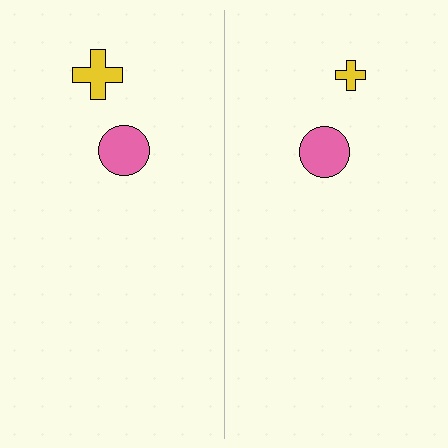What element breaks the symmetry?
The yellow cross on the right side has a different size than its mirror counterpart.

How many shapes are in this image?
There are 4 shapes in this image.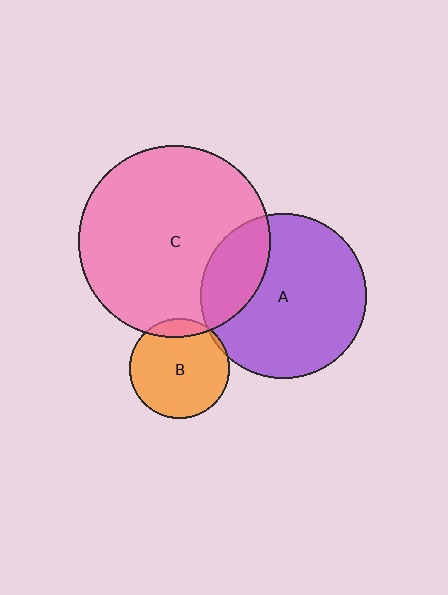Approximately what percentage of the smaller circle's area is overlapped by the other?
Approximately 5%.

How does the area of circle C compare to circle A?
Approximately 1.3 times.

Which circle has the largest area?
Circle C (pink).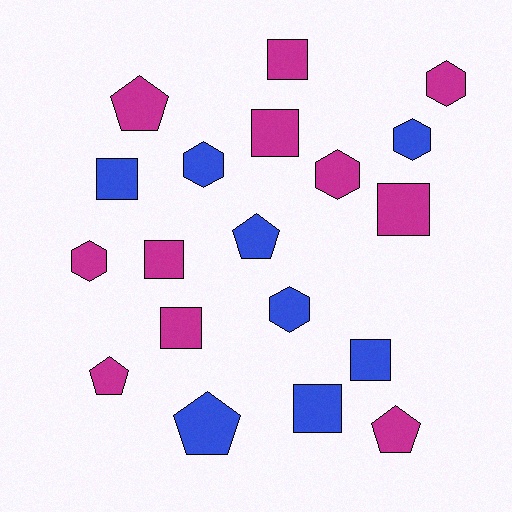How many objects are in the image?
There are 19 objects.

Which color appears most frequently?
Magenta, with 11 objects.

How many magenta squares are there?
There are 5 magenta squares.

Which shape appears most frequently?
Square, with 8 objects.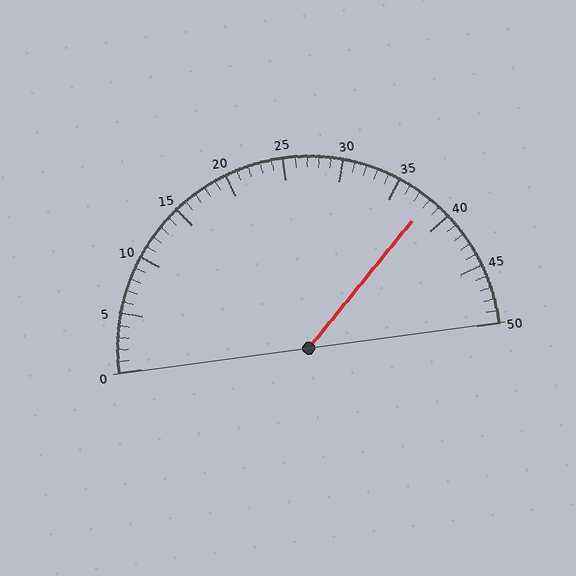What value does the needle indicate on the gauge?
The needle indicates approximately 38.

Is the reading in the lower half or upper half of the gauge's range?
The reading is in the upper half of the range (0 to 50).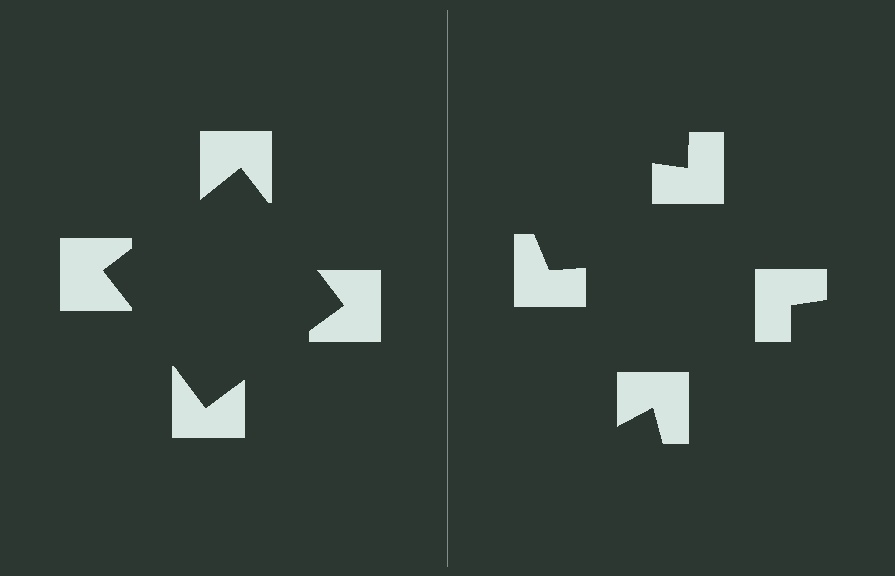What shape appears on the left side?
An illusory square.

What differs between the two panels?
The notched squares are positioned identically on both sides; only the wedge orientations differ. On the left they align to a square; on the right they are misaligned.